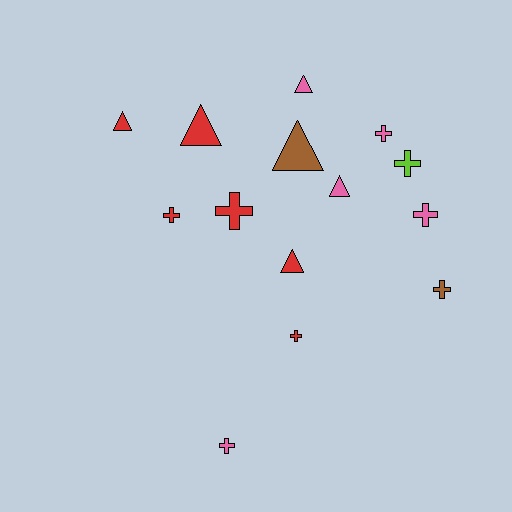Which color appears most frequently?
Red, with 6 objects.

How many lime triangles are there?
There are no lime triangles.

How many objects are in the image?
There are 14 objects.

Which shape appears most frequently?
Cross, with 8 objects.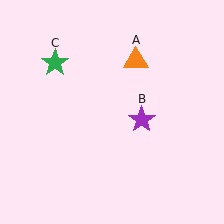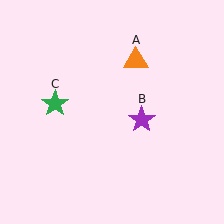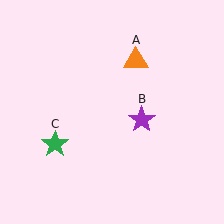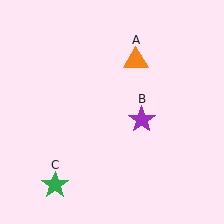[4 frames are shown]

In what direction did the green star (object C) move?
The green star (object C) moved down.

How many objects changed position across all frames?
1 object changed position: green star (object C).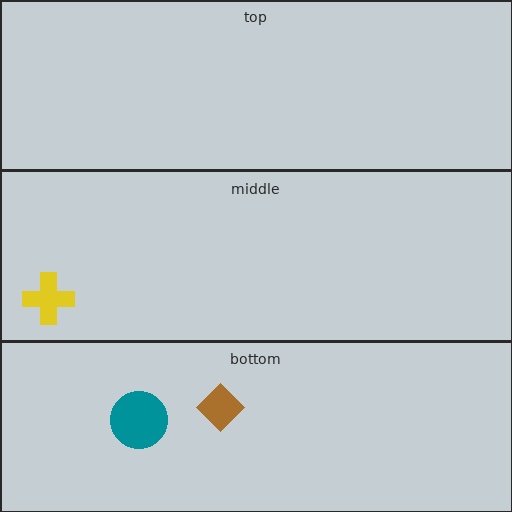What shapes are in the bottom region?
The teal circle, the brown diamond.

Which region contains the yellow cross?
The middle region.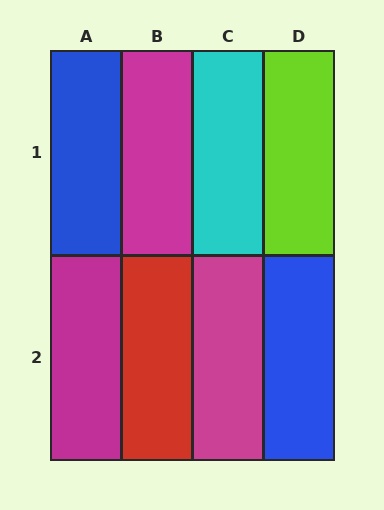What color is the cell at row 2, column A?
Magenta.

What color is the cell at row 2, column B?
Red.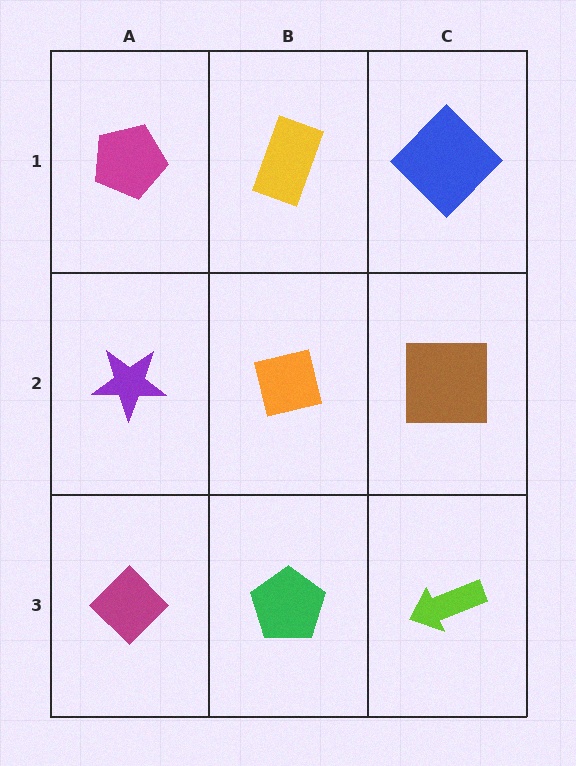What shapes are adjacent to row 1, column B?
An orange square (row 2, column B), a magenta pentagon (row 1, column A), a blue diamond (row 1, column C).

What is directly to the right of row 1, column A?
A yellow rectangle.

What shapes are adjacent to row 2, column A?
A magenta pentagon (row 1, column A), a magenta diamond (row 3, column A), an orange square (row 2, column B).